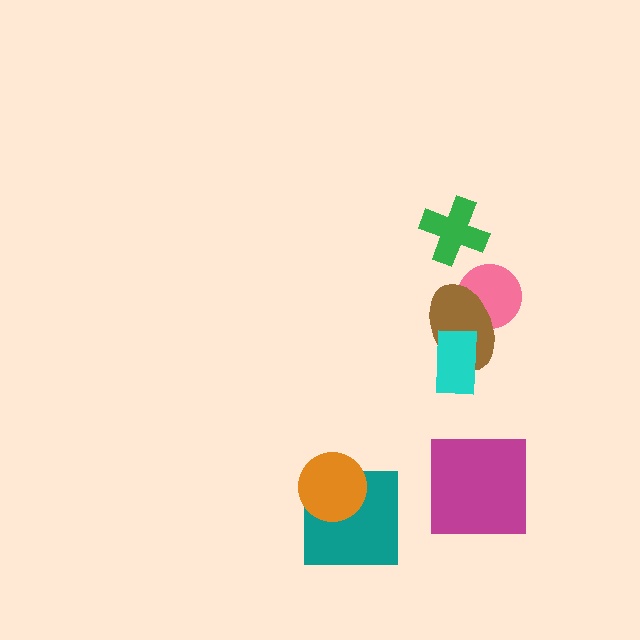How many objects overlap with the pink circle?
1 object overlaps with the pink circle.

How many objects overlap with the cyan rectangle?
1 object overlaps with the cyan rectangle.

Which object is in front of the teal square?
The orange circle is in front of the teal square.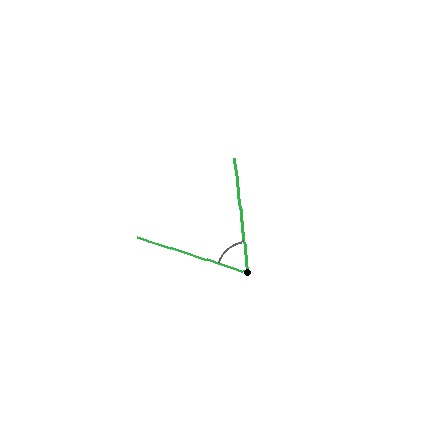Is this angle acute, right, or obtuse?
It is acute.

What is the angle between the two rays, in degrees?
Approximately 66 degrees.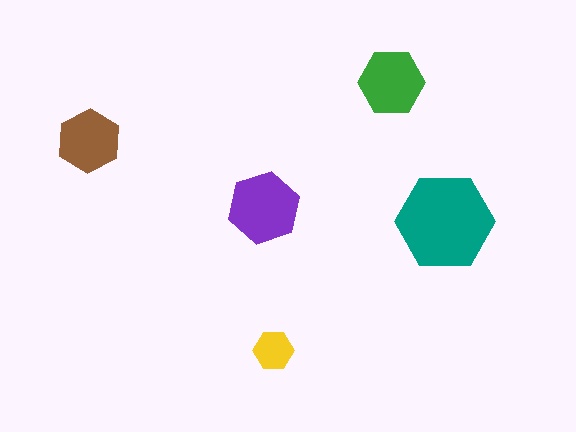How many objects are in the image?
There are 5 objects in the image.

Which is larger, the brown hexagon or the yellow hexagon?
The brown one.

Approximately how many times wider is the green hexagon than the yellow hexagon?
About 1.5 times wider.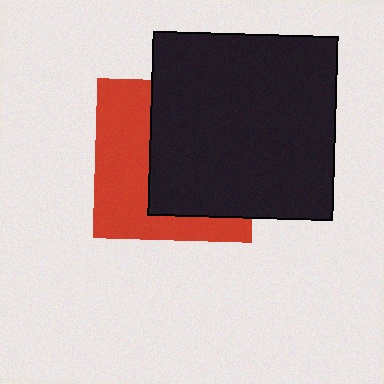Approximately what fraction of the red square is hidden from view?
Roughly 56% of the red square is hidden behind the black square.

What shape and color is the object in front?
The object in front is a black square.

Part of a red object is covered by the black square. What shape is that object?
It is a square.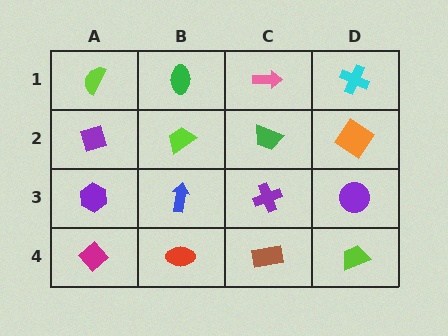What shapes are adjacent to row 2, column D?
A cyan cross (row 1, column D), a purple circle (row 3, column D), a green trapezoid (row 2, column C).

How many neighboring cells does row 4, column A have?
2.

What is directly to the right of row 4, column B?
A brown rectangle.